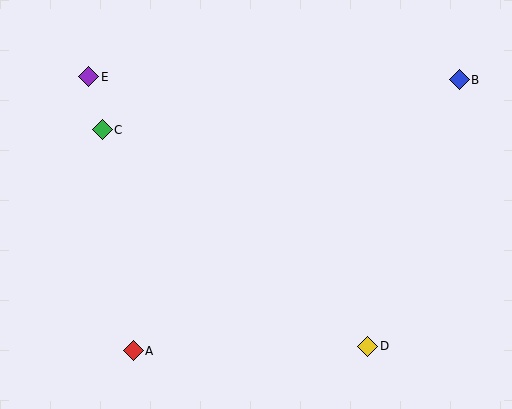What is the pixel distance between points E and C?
The distance between E and C is 55 pixels.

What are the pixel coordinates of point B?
Point B is at (459, 80).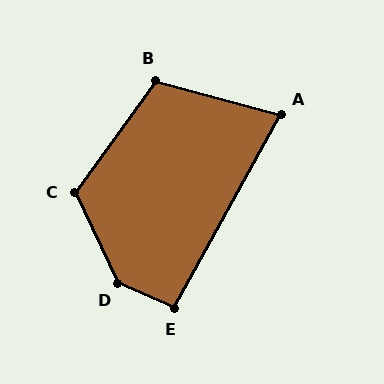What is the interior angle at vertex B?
Approximately 110 degrees (obtuse).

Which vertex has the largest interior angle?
D, at approximately 139 degrees.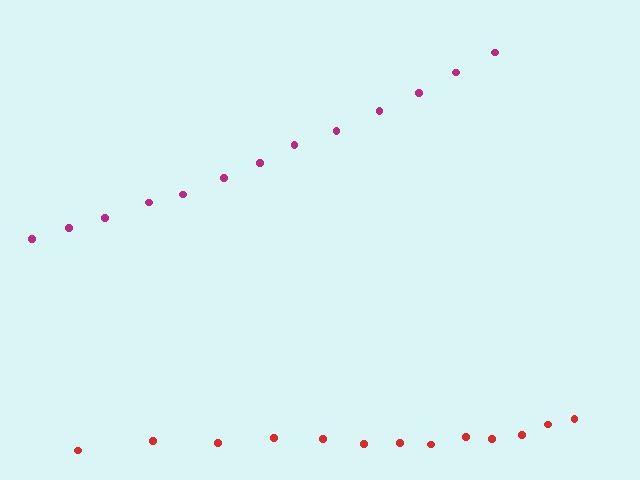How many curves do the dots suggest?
There are 2 distinct paths.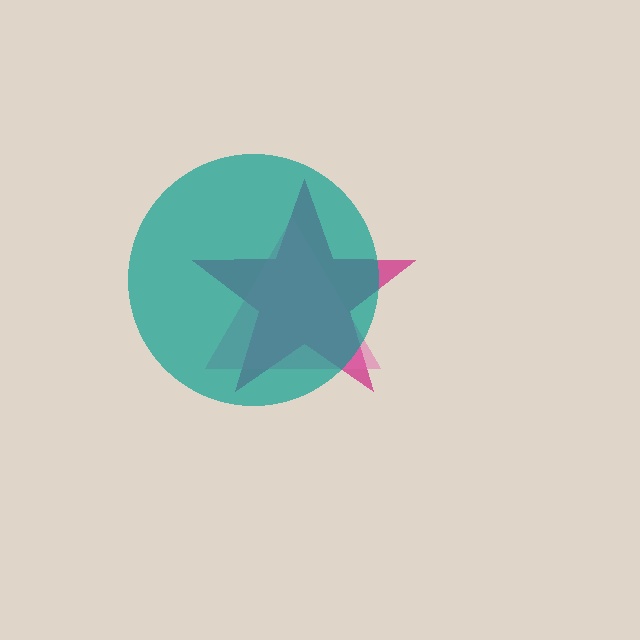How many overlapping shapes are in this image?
There are 3 overlapping shapes in the image.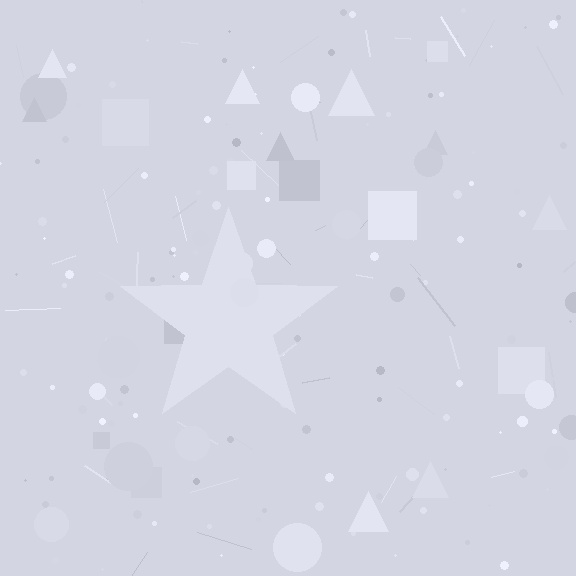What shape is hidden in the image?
A star is hidden in the image.